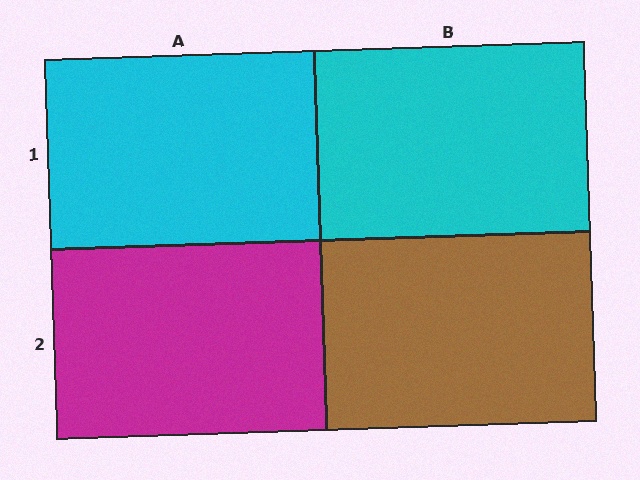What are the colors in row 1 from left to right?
Cyan, cyan.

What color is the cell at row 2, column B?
Brown.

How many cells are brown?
1 cell is brown.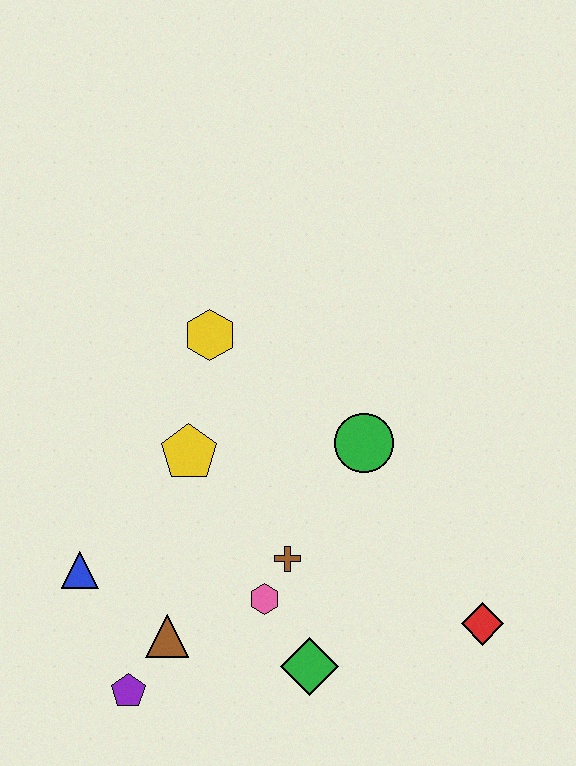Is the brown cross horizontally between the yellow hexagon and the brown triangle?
No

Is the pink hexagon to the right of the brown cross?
No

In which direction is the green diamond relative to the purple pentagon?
The green diamond is to the right of the purple pentagon.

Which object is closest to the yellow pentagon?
The yellow hexagon is closest to the yellow pentagon.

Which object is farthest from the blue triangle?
The red diamond is farthest from the blue triangle.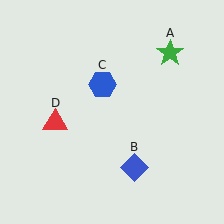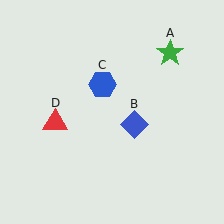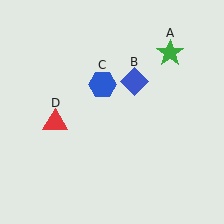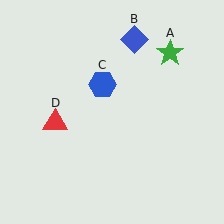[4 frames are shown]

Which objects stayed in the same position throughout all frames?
Green star (object A) and blue hexagon (object C) and red triangle (object D) remained stationary.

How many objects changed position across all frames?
1 object changed position: blue diamond (object B).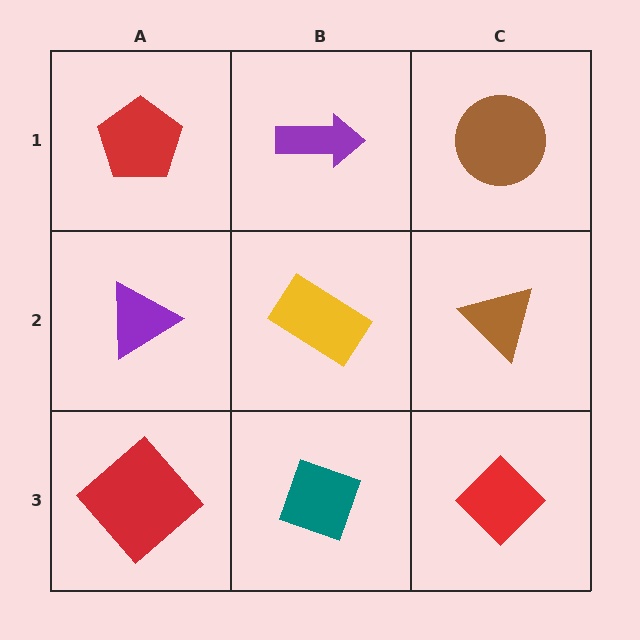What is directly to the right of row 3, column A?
A teal diamond.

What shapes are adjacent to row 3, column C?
A brown triangle (row 2, column C), a teal diamond (row 3, column B).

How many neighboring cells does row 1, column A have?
2.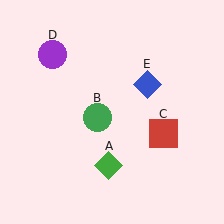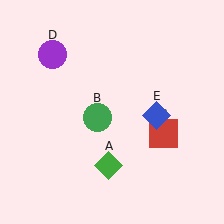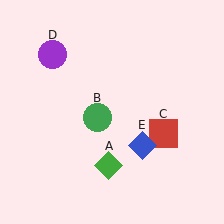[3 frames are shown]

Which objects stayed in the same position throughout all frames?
Green diamond (object A) and green circle (object B) and red square (object C) and purple circle (object D) remained stationary.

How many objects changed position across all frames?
1 object changed position: blue diamond (object E).